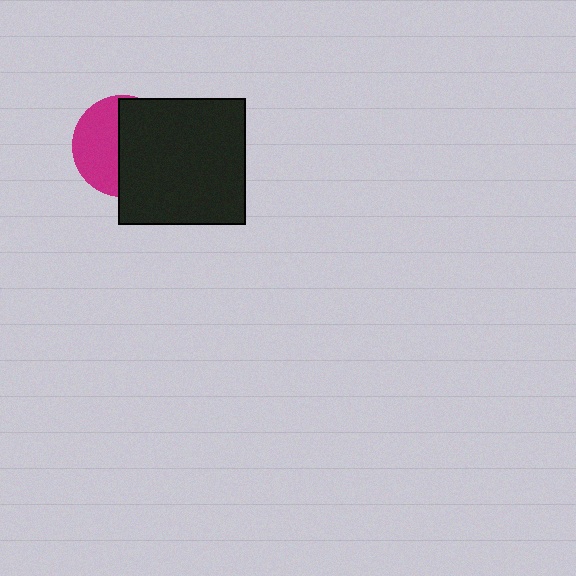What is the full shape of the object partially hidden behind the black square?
The partially hidden object is a magenta circle.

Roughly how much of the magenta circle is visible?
A small part of it is visible (roughly 44%).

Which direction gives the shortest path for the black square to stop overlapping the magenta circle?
Moving right gives the shortest separation.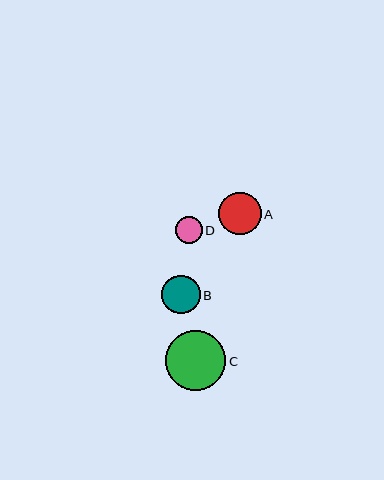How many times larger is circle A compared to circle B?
Circle A is approximately 1.1 times the size of circle B.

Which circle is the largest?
Circle C is the largest with a size of approximately 60 pixels.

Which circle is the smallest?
Circle D is the smallest with a size of approximately 27 pixels.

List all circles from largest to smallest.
From largest to smallest: C, A, B, D.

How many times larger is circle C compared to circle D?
Circle C is approximately 2.2 times the size of circle D.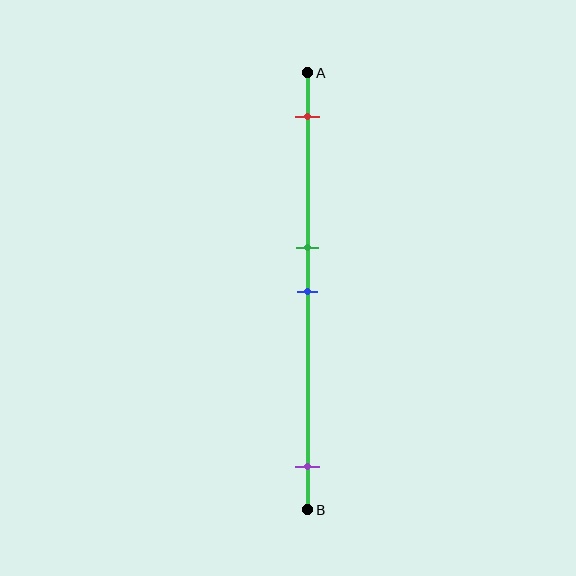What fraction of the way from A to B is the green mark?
The green mark is approximately 40% (0.4) of the way from A to B.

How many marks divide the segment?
There are 4 marks dividing the segment.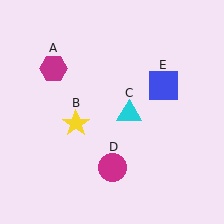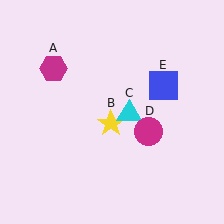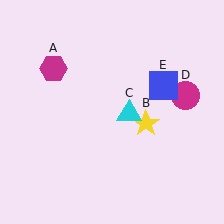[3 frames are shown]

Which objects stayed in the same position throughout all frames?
Magenta hexagon (object A) and cyan triangle (object C) and blue square (object E) remained stationary.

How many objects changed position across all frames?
2 objects changed position: yellow star (object B), magenta circle (object D).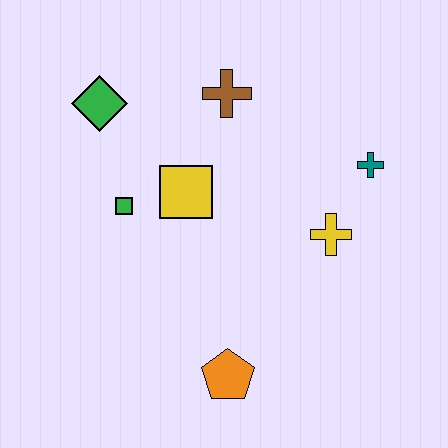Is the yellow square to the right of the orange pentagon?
No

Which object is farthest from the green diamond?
The orange pentagon is farthest from the green diamond.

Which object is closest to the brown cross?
The yellow square is closest to the brown cross.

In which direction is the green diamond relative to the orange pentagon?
The green diamond is above the orange pentagon.